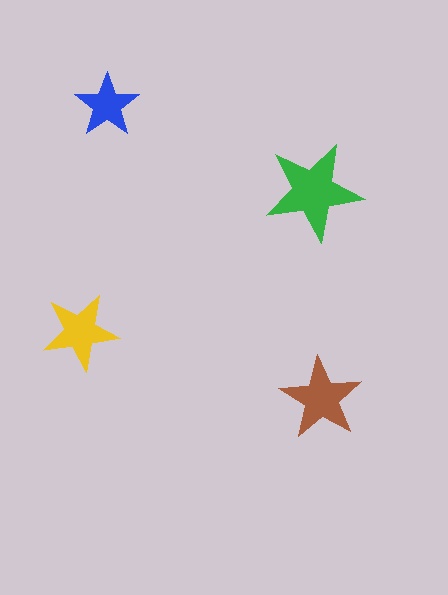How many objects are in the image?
There are 4 objects in the image.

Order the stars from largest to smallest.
the green one, the brown one, the yellow one, the blue one.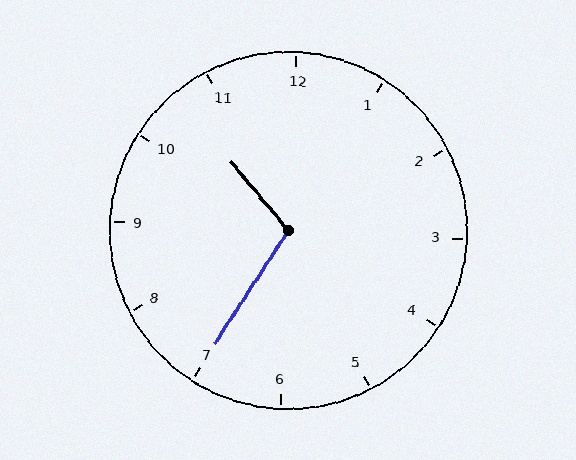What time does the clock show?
10:35.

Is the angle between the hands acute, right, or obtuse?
It is obtuse.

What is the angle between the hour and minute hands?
Approximately 108 degrees.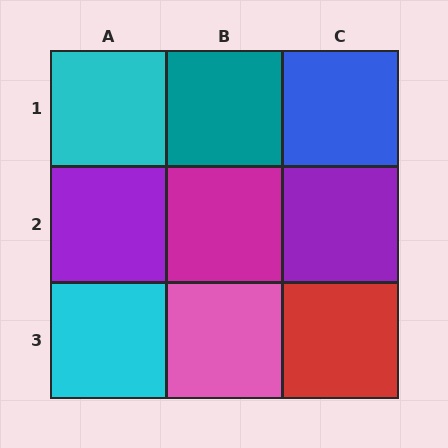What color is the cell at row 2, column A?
Purple.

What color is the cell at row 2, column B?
Magenta.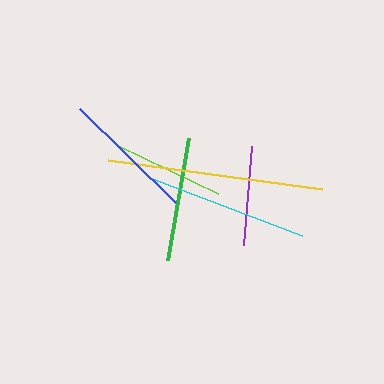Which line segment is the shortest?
The purple line is the shortest at approximately 99 pixels.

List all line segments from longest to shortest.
From longest to shortest: yellow, cyan, blue, green, lime, purple.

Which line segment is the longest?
The yellow line is the longest at approximately 217 pixels.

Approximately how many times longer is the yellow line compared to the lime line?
The yellow line is approximately 2.0 times the length of the lime line.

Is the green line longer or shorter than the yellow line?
The yellow line is longer than the green line.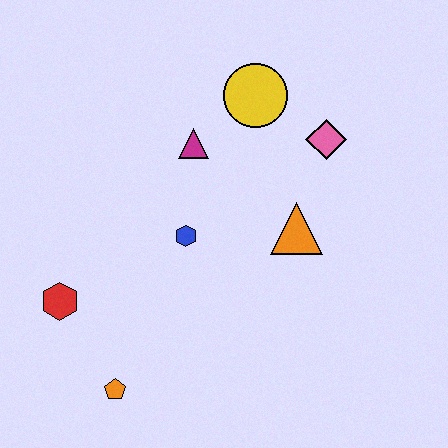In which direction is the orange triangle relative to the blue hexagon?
The orange triangle is to the right of the blue hexagon.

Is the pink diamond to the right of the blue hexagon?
Yes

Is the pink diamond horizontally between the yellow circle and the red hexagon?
No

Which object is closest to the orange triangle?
The pink diamond is closest to the orange triangle.